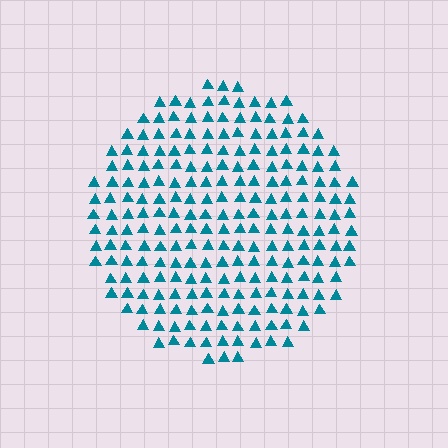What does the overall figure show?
The overall figure shows a circle.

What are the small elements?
The small elements are triangles.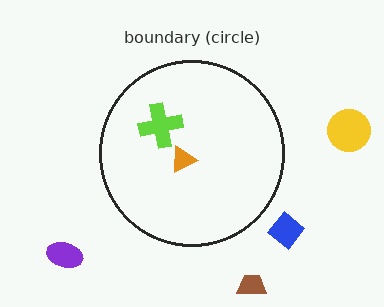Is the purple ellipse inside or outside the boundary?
Outside.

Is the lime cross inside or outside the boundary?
Inside.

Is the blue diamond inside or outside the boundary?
Outside.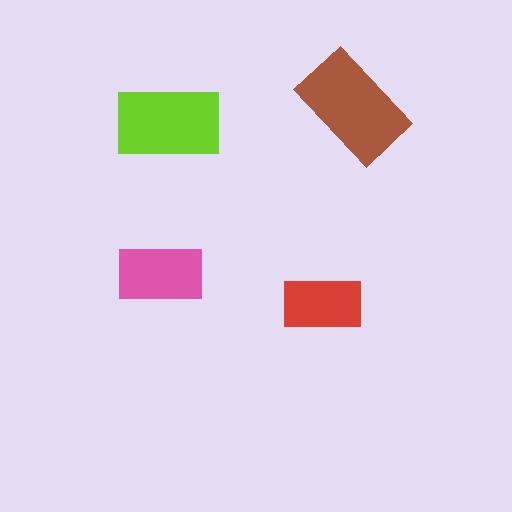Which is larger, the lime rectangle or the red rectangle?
The lime one.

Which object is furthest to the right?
The brown rectangle is rightmost.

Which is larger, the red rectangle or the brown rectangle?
The brown one.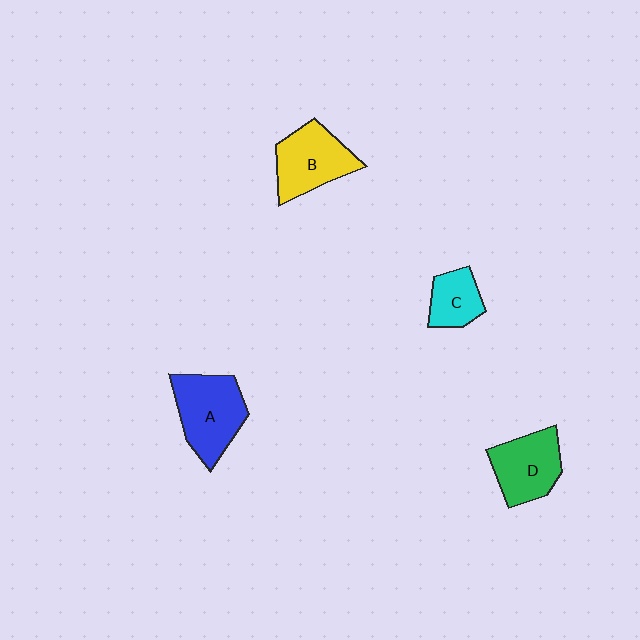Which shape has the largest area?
Shape A (blue).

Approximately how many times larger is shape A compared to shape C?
Approximately 1.9 times.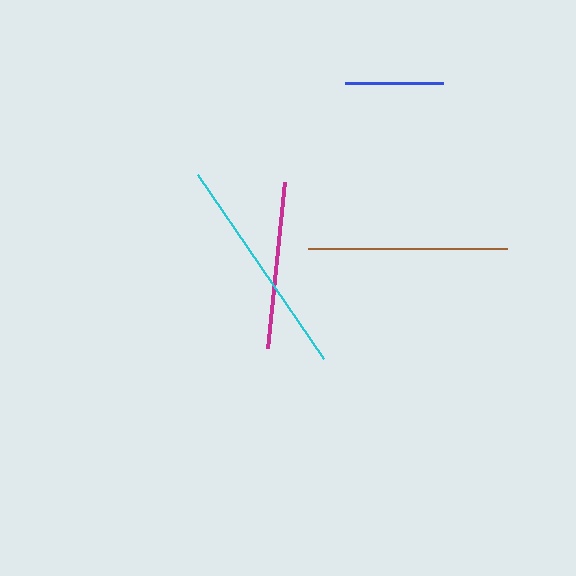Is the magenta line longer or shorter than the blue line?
The magenta line is longer than the blue line.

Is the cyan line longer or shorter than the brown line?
The cyan line is longer than the brown line.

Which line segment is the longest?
The cyan line is the longest at approximately 223 pixels.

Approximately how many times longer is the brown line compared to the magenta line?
The brown line is approximately 1.2 times the length of the magenta line.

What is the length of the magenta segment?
The magenta segment is approximately 167 pixels long.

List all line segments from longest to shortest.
From longest to shortest: cyan, brown, magenta, blue.